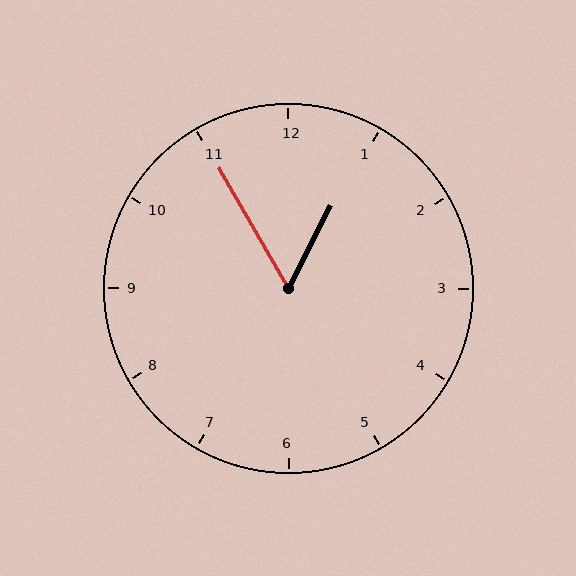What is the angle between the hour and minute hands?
Approximately 58 degrees.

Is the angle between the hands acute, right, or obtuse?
It is acute.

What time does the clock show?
12:55.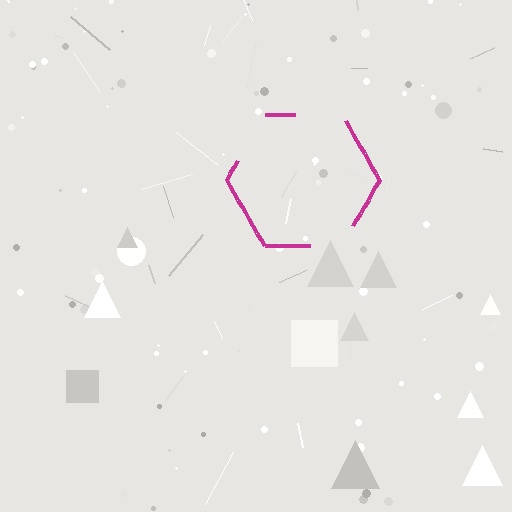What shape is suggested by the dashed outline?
The dashed outline suggests a hexagon.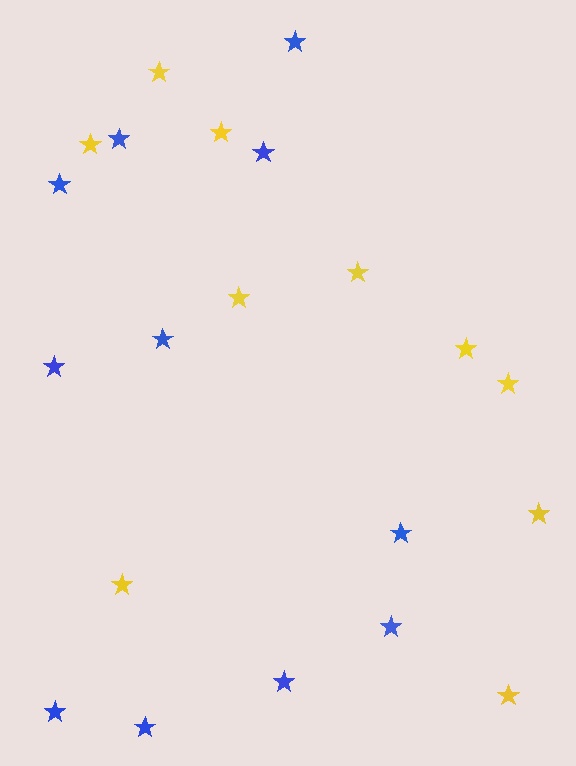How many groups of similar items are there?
There are 2 groups: one group of blue stars (11) and one group of yellow stars (10).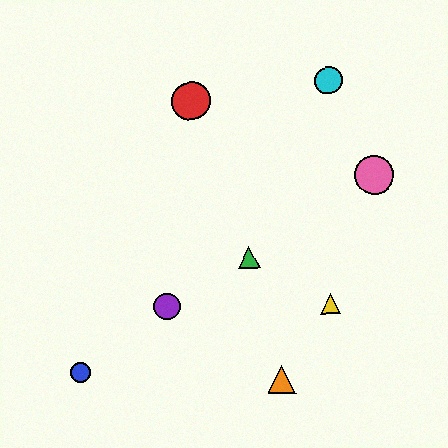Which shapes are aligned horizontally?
The yellow triangle, the purple circle are aligned horizontally.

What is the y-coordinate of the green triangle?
The green triangle is at y≈257.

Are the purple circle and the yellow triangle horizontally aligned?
Yes, both are at y≈306.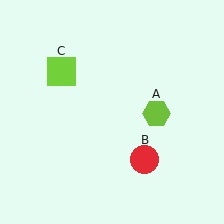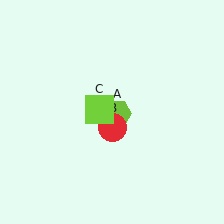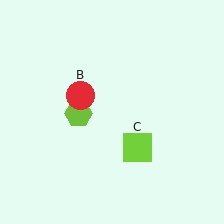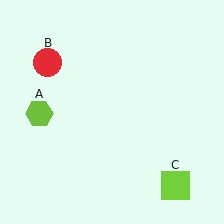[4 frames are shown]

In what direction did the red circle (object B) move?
The red circle (object B) moved up and to the left.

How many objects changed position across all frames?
3 objects changed position: lime hexagon (object A), red circle (object B), lime square (object C).